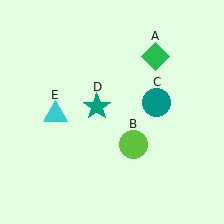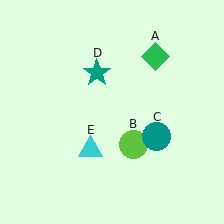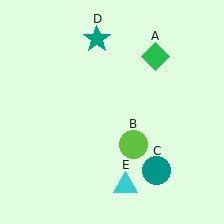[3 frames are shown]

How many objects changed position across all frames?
3 objects changed position: teal circle (object C), teal star (object D), cyan triangle (object E).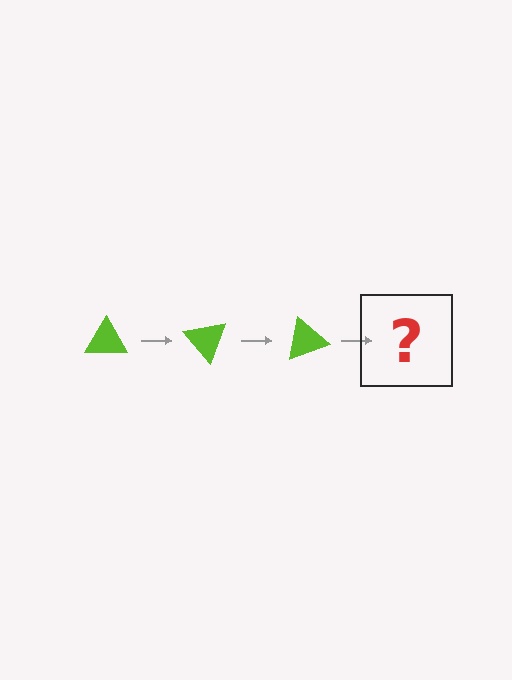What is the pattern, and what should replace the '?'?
The pattern is that the triangle rotates 50 degrees each step. The '?' should be a lime triangle rotated 150 degrees.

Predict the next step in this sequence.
The next step is a lime triangle rotated 150 degrees.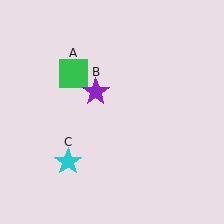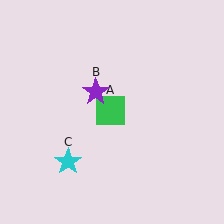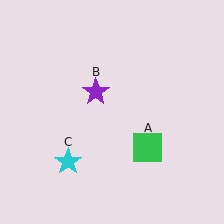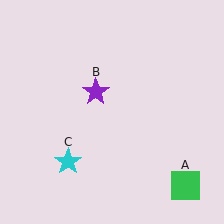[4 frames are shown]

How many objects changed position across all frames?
1 object changed position: green square (object A).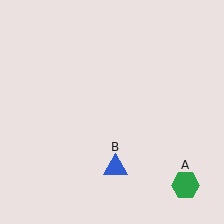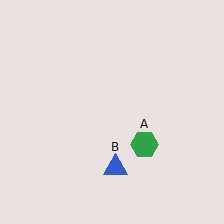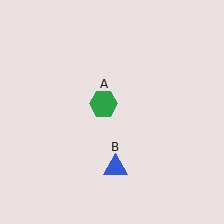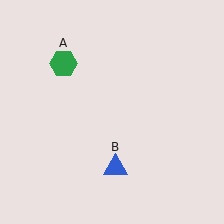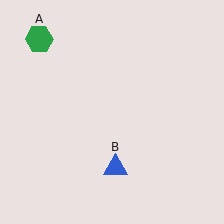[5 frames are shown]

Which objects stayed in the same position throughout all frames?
Blue triangle (object B) remained stationary.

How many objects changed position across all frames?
1 object changed position: green hexagon (object A).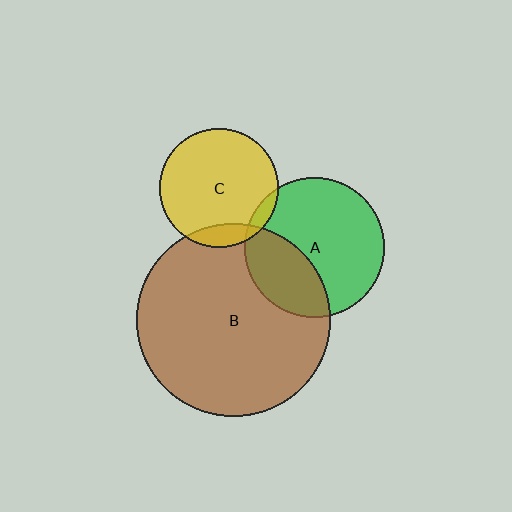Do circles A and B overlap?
Yes.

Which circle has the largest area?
Circle B (brown).